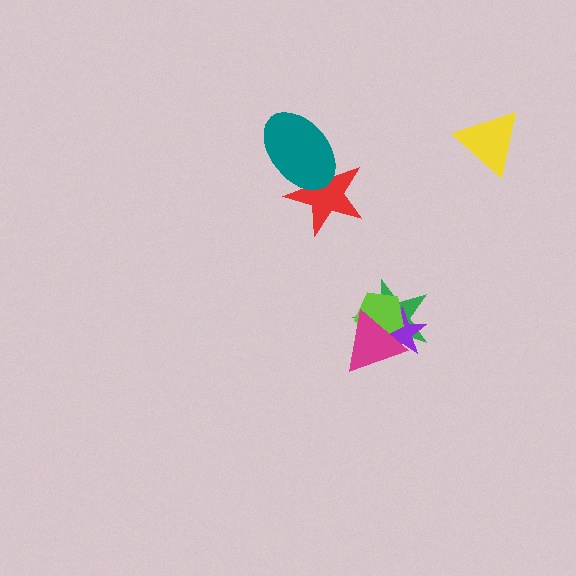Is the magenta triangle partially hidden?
No, no other shape covers it.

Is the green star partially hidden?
Yes, it is partially covered by another shape.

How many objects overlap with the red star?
1 object overlaps with the red star.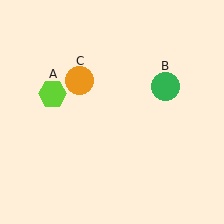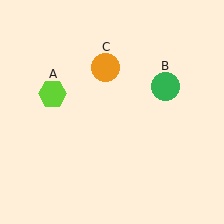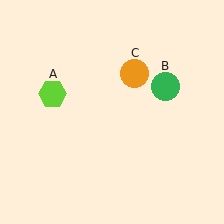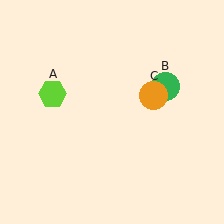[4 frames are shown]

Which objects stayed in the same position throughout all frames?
Lime hexagon (object A) and green circle (object B) remained stationary.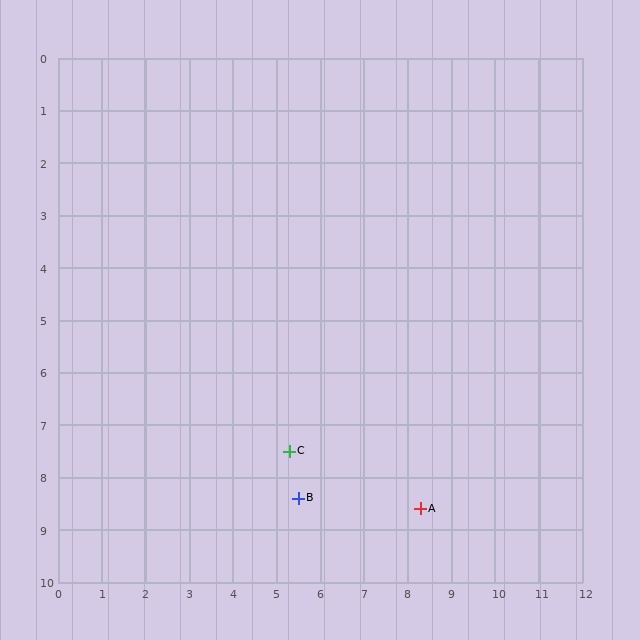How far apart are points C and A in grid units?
Points C and A are about 3.2 grid units apart.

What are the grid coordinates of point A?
Point A is at approximately (8.3, 8.6).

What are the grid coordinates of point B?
Point B is at approximately (5.5, 8.4).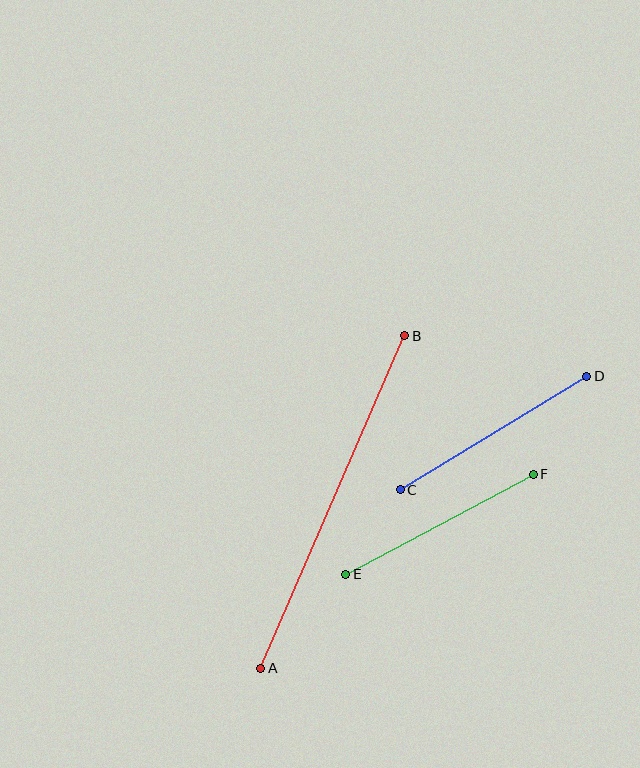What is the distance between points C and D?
The distance is approximately 218 pixels.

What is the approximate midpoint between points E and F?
The midpoint is at approximately (440, 524) pixels.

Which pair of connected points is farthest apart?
Points A and B are farthest apart.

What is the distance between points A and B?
The distance is approximately 362 pixels.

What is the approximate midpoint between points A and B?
The midpoint is at approximately (333, 502) pixels.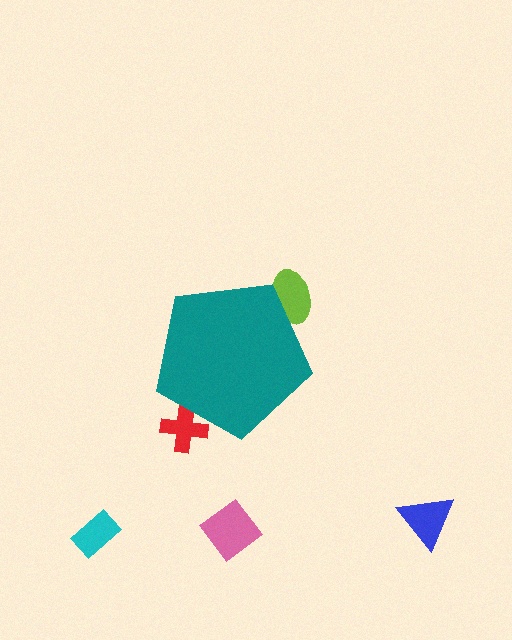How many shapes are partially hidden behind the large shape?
2 shapes are partially hidden.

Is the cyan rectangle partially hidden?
No, the cyan rectangle is fully visible.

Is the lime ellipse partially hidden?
Yes, the lime ellipse is partially hidden behind the teal pentagon.